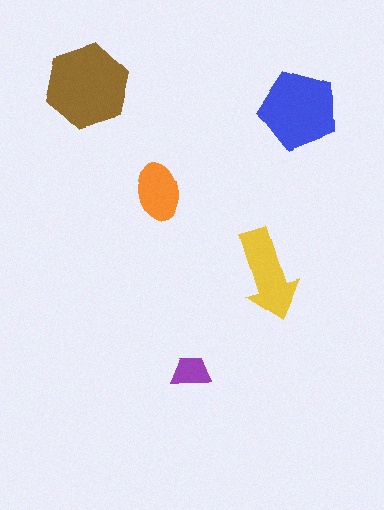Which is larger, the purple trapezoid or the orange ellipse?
The orange ellipse.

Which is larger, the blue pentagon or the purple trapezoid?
The blue pentagon.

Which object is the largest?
The brown hexagon.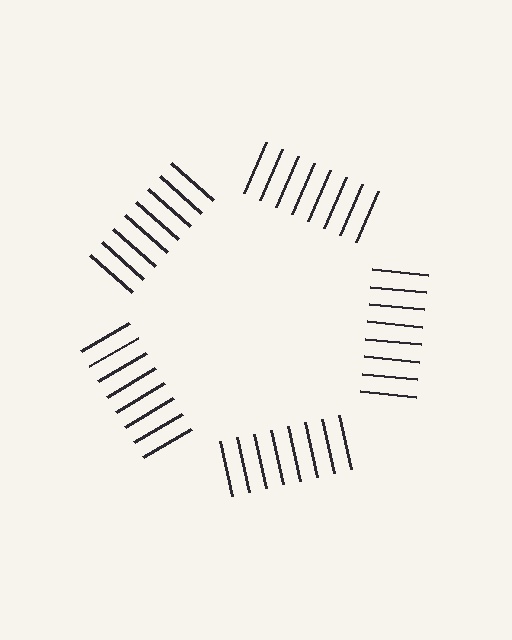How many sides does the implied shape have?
5 sides — the line-ends trace a pentagon.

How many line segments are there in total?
40 — 8 along each of the 5 edges.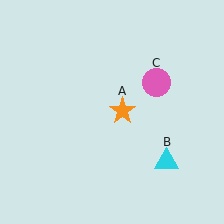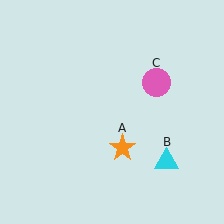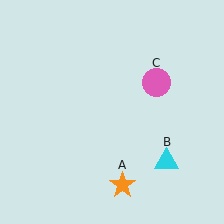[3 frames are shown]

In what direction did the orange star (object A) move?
The orange star (object A) moved down.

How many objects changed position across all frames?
1 object changed position: orange star (object A).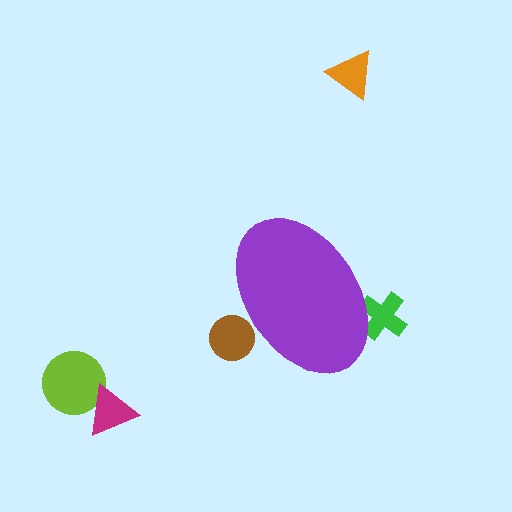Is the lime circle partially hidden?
No, the lime circle is fully visible.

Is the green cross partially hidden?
Yes, the green cross is partially hidden behind the purple ellipse.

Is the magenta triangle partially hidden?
No, the magenta triangle is fully visible.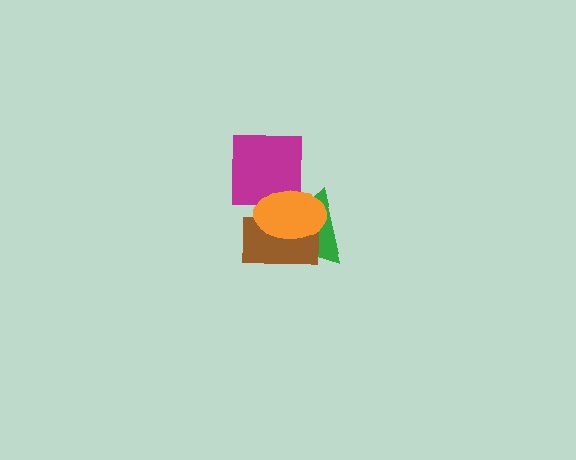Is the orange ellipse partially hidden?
No, no other shape covers it.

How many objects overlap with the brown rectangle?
2 objects overlap with the brown rectangle.